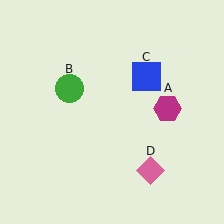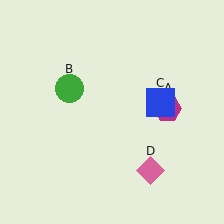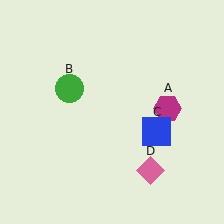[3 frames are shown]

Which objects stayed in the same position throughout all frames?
Magenta hexagon (object A) and green circle (object B) and pink diamond (object D) remained stationary.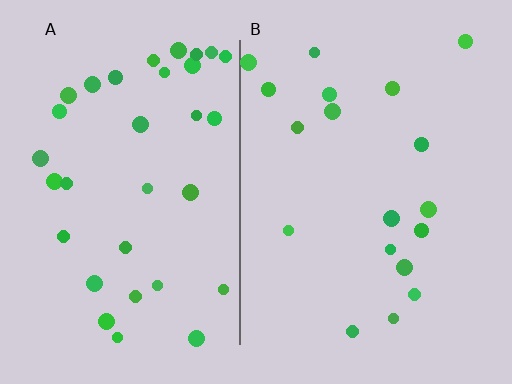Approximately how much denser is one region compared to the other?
Approximately 1.8× — region A over region B.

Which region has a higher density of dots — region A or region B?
A (the left).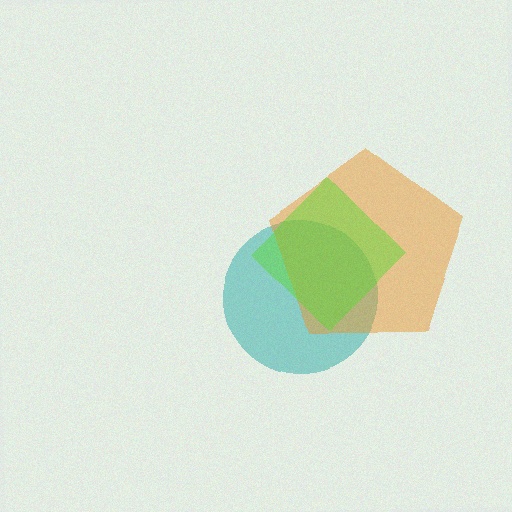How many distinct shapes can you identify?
There are 3 distinct shapes: a teal circle, an orange pentagon, a lime diamond.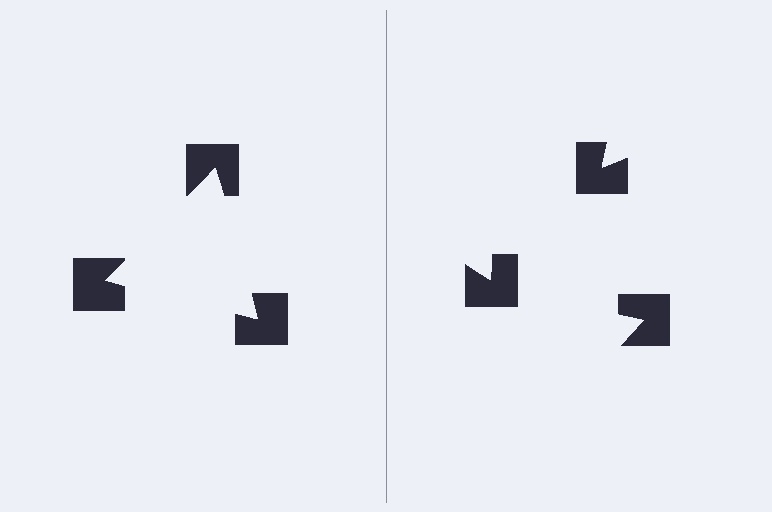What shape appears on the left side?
An illusory triangle.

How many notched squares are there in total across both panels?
6 — 3 on each side.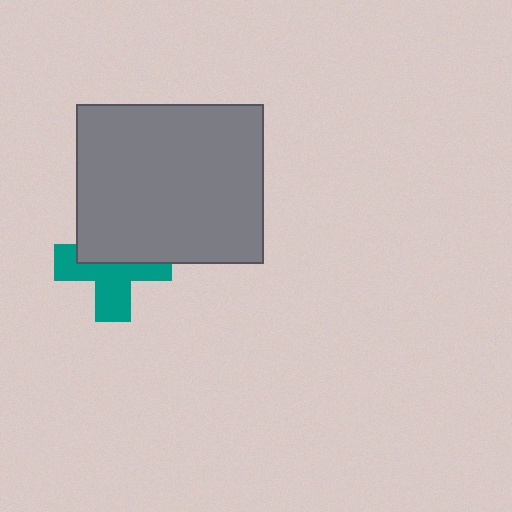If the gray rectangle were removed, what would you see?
You would see the complete teal cross.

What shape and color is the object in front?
The object in front is a gray rectangle.